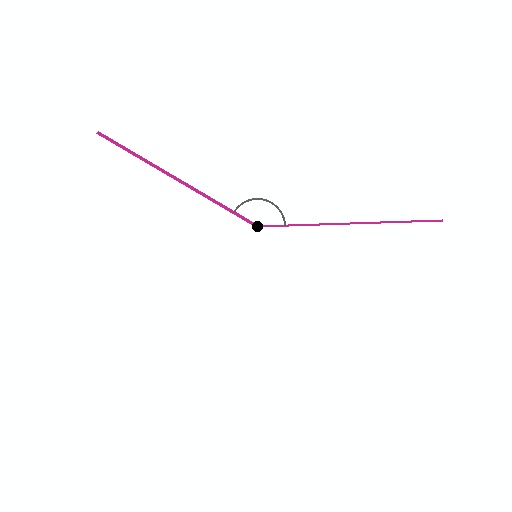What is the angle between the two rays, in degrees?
Approximately 148 degrees.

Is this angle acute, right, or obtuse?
It is obtuse.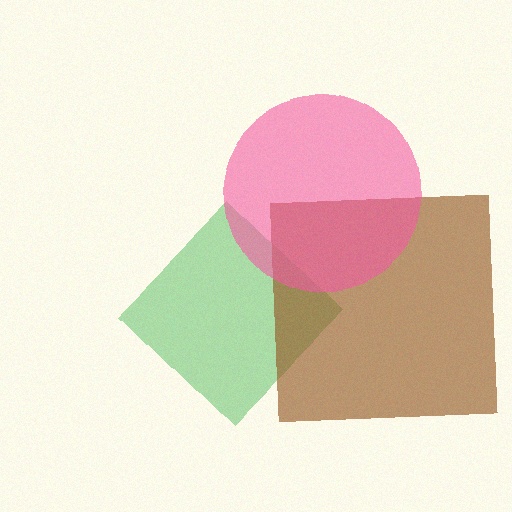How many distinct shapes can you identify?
There are 3 distinct shapes: a green diamond, a brown square, a pink circle.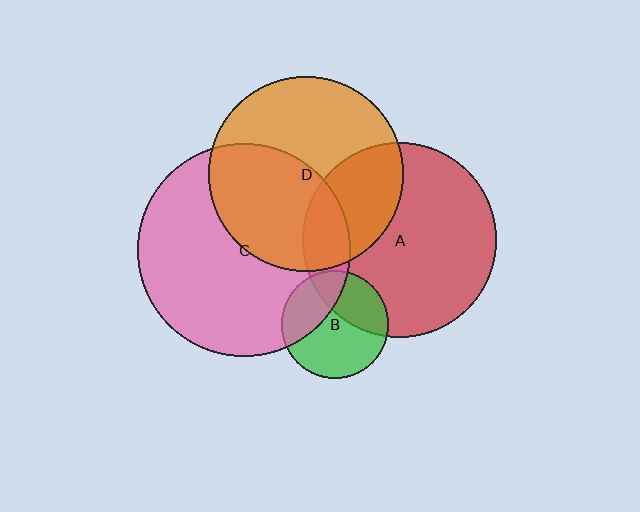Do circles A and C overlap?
Yes.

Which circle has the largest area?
Circle C (pink).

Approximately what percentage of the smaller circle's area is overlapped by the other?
Approximately 15%.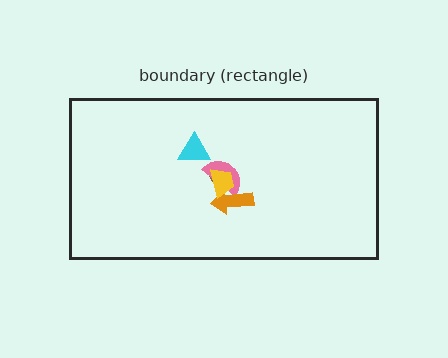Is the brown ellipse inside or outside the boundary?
Inside.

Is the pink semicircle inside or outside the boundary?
Inside.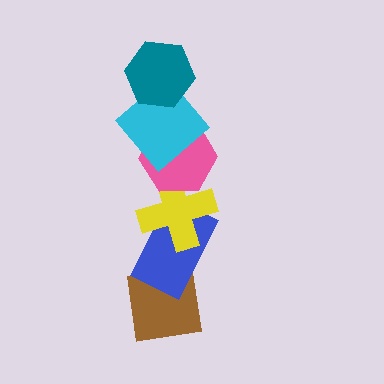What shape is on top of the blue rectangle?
The yellow cross is on top of the blue rectangle.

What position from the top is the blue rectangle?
The blue rectangle is 5th from the top.